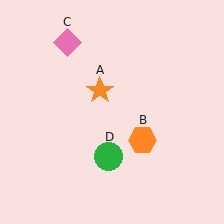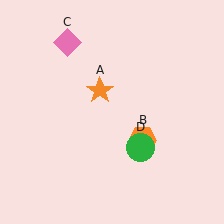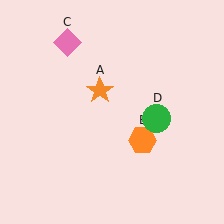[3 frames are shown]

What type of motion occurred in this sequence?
The green circle (object D) rotated counterclockwise around the center of the scene.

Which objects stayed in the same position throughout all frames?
Orange star (object A) and orange hexagon (object B) and pink diamond (object C) remained stationary.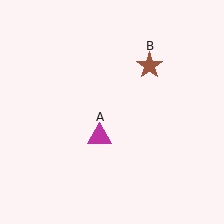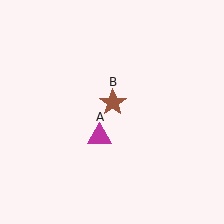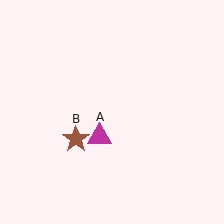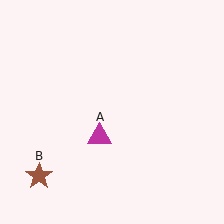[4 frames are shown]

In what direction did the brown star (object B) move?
The brown star (object B) moved down and to the left.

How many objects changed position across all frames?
1 object changed position: brown star (object B).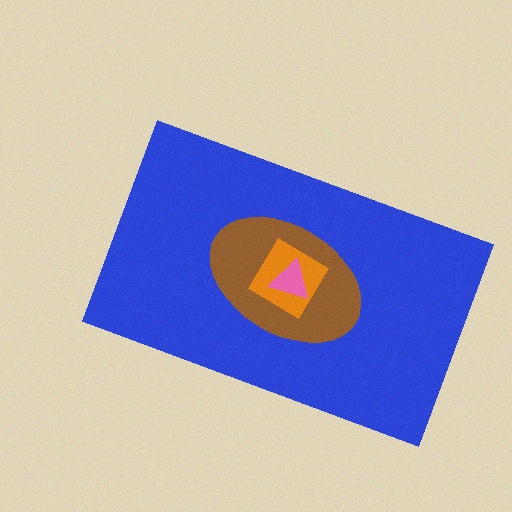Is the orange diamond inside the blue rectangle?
Yes.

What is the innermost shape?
The pink triangle.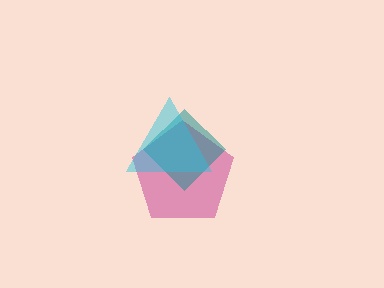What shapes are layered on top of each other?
The layered shapes are: a magenta pentagon, a teal diamond, a cyan triangle.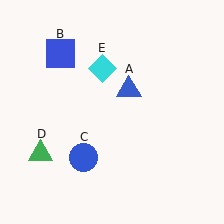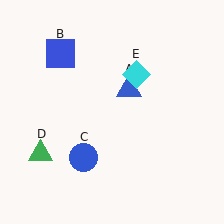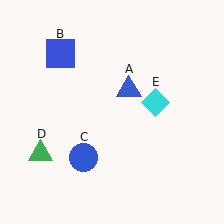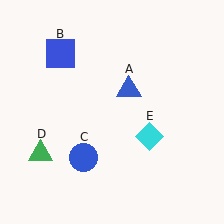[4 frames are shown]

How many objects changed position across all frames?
1 object changed position: cyan diamond (object E).